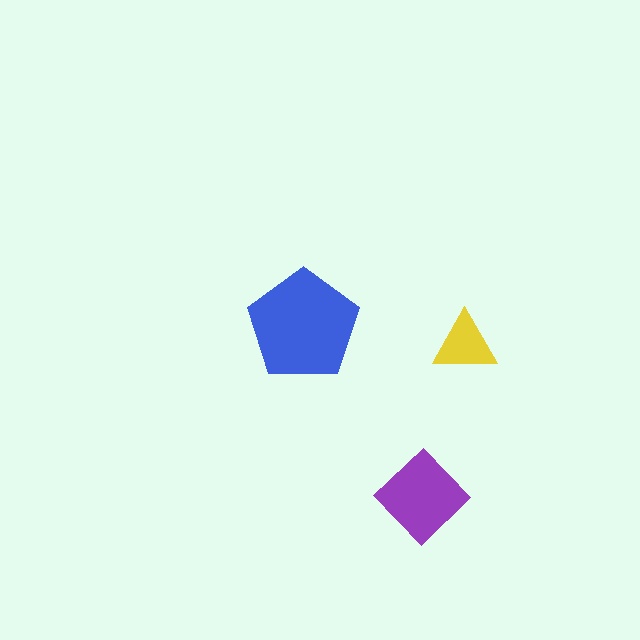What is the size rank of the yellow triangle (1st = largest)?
3rd.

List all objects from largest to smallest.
The blue pentagon, the purple diamond, the yellow triangle.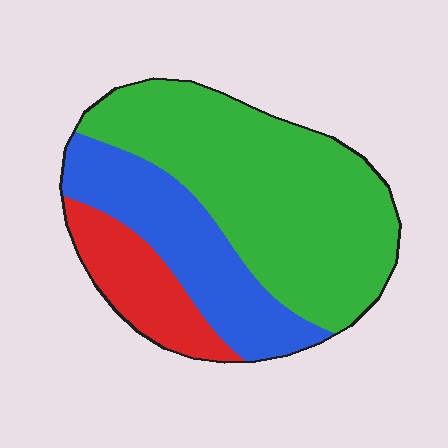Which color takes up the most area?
Green, at roughly 55%.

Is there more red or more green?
Green.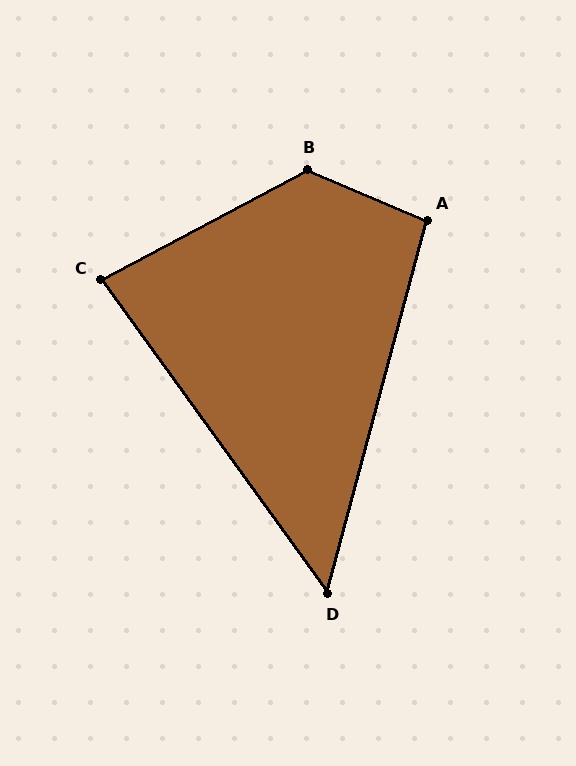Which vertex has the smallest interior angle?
D, at approximately 51 degrees.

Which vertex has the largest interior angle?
B, at approximately 129 degrees.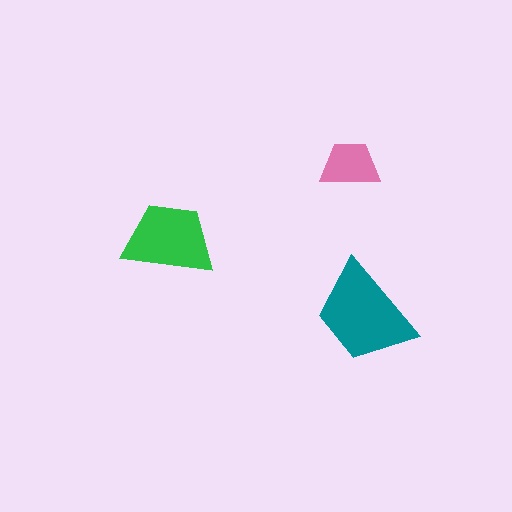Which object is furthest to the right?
The teal trapezoid is rightmost.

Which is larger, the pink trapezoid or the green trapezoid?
The green one.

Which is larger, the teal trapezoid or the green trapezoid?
The teal one.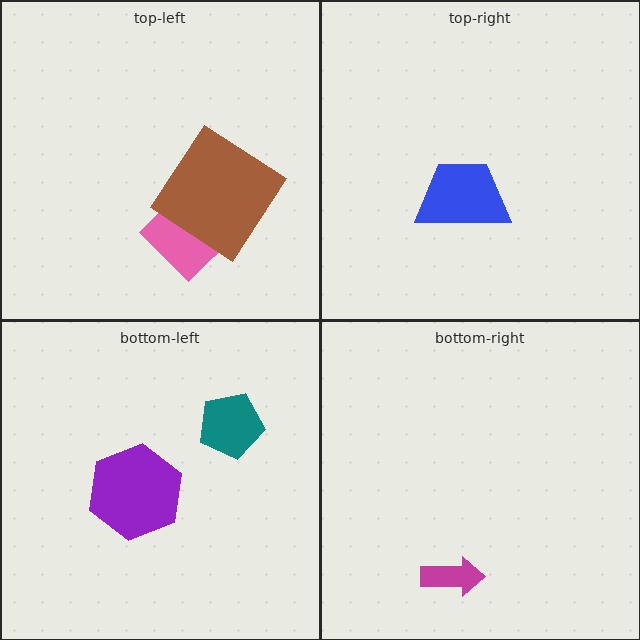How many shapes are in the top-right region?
1.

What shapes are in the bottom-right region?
The magenta arrow.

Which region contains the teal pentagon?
The bottom-left region.